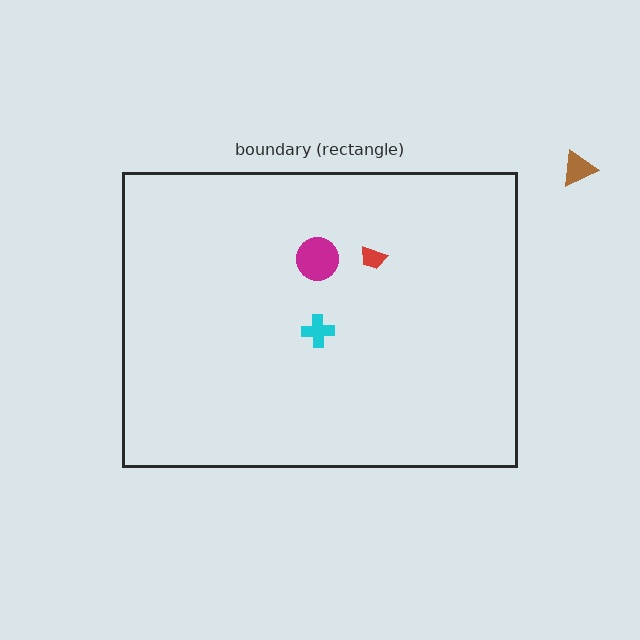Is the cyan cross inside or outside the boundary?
Inside.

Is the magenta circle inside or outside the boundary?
Inside.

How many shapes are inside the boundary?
3 inside, 1 outside.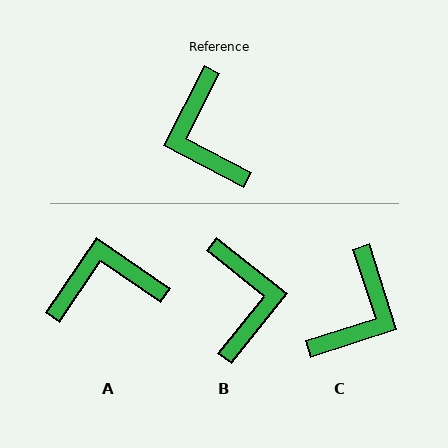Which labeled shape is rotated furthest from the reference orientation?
B, about 169 degrees away.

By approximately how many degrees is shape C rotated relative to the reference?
Approximately 135 degrees counter-clockwise.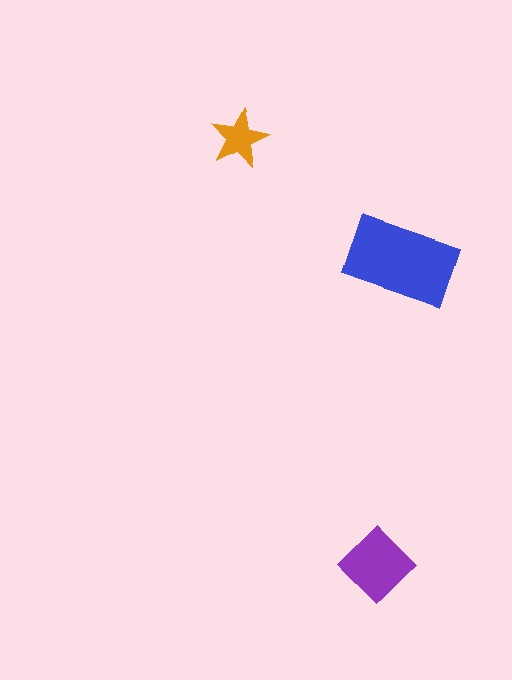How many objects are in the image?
There are 3 objects in the image.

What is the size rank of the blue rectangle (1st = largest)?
1st.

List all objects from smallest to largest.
The orange star, the purple diamond, the blue rectangle.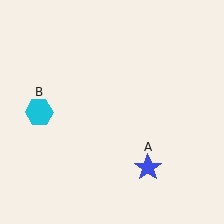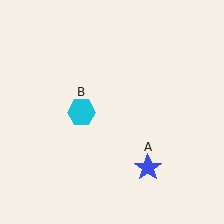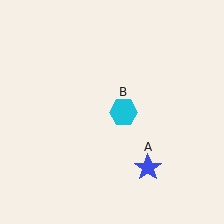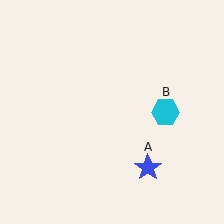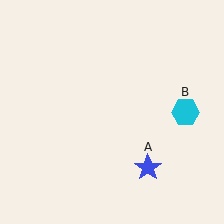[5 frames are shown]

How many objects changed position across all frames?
1 object changed position: cyan hexagon (object B).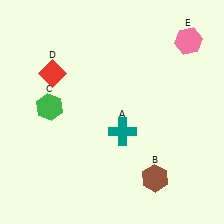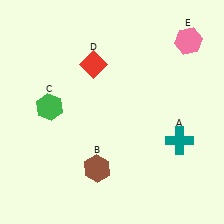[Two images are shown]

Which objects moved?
The objects that moved are: the teal cross (A), the brown hexagon (B), the red diamond (D).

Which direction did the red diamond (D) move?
The red diamond (D) moved right.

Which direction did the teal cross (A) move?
The teal cross (A) moved right.